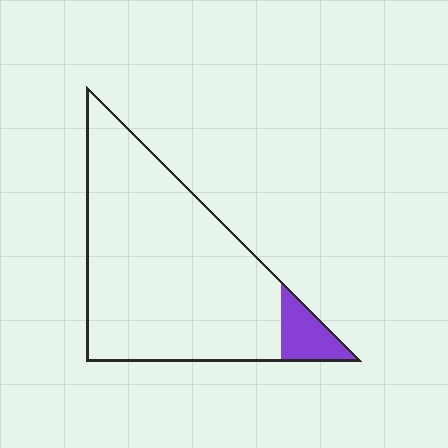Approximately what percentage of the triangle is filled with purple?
Approximately 10%.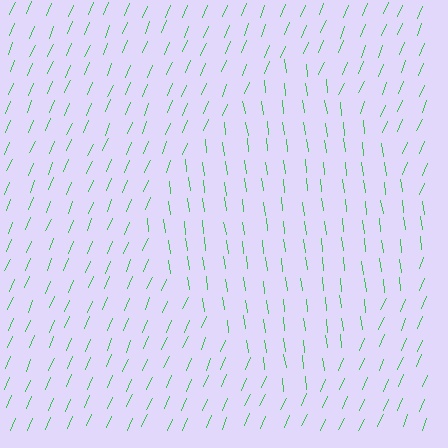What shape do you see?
I see a diamond.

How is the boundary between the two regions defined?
The boundary is defined purely by a change in line orientation (approximately 30 degrees difference). All lines are the same color and thickness.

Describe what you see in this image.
The image is filled with small green line segments. A diamond region in the image has lines oriented differently from the surrounding lines, creating a visible texture boundary.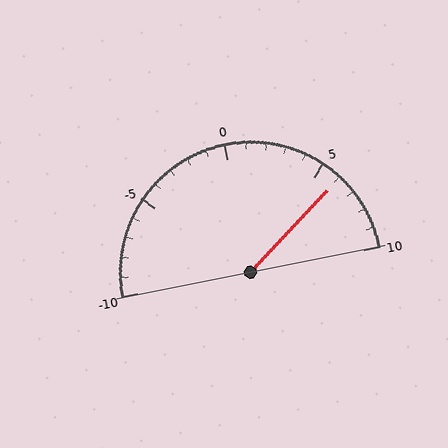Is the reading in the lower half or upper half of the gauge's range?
The reading is in the upper half of the range (-10 to 10).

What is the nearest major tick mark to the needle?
The nearest major tick mark is 5.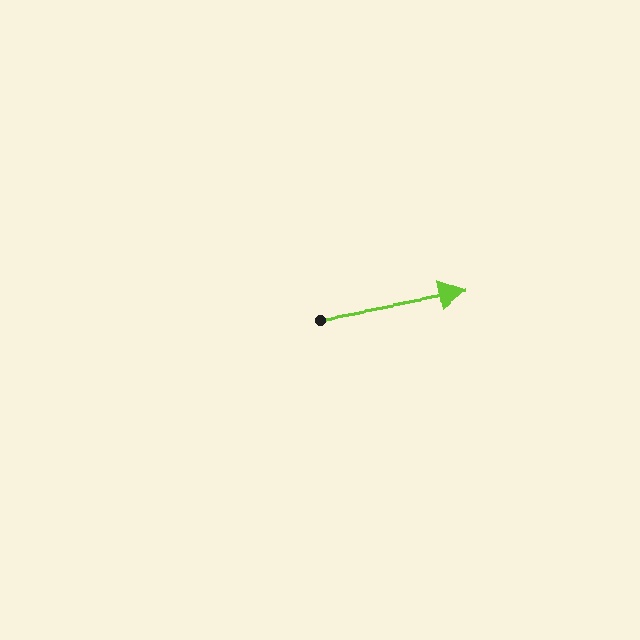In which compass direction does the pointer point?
East.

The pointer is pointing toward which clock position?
Roughly 3 o'clock.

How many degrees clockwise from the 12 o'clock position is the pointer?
Approximately 80 degrees.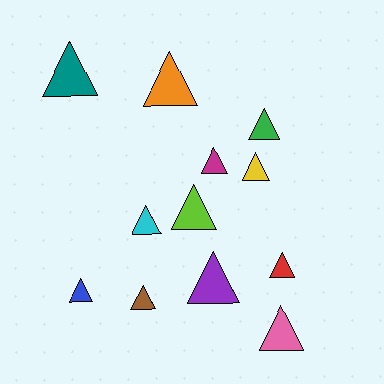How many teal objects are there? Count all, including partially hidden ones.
There is 1 teal object.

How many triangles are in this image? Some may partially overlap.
There are 12 triangles.